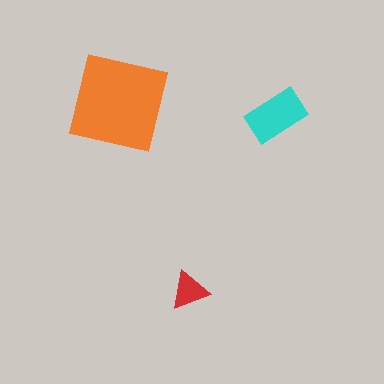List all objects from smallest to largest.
The red triangle, the cyan rectangle, the orange square.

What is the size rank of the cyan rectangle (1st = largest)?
2nd.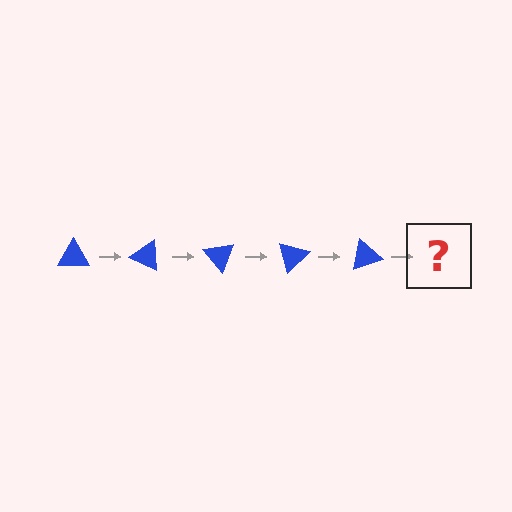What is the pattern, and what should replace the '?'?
The pattern is that the triangle rotates 25 degrees each step. The '?' should be a blue triangle rotated 125 degrees.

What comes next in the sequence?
The next element should be a blue triangle rotated 125 degrees.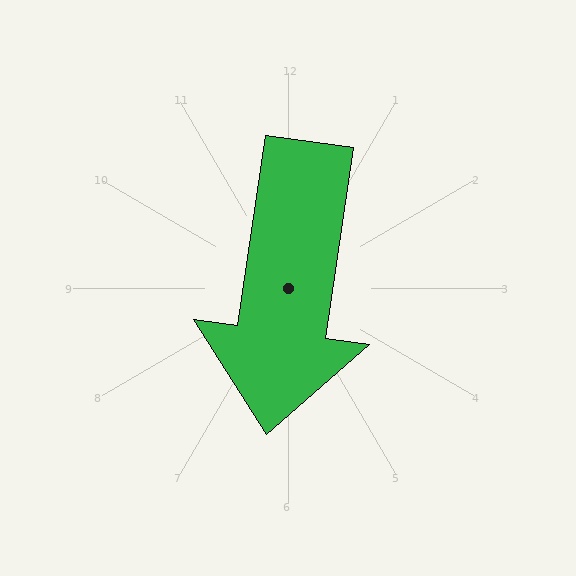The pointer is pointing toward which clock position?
Roughly 6 o'clock.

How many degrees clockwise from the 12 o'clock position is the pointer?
Approximately 188 degrees.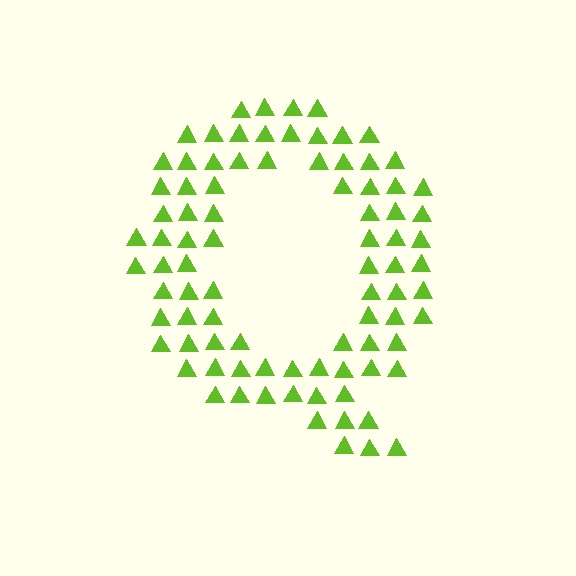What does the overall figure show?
The overall figure shows the letter Q.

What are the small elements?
The small elements are triangles.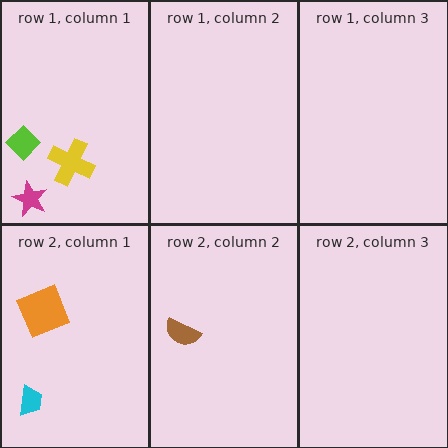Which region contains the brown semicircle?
The row 2, column 2 region.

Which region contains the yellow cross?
The row 1, column 1 region.